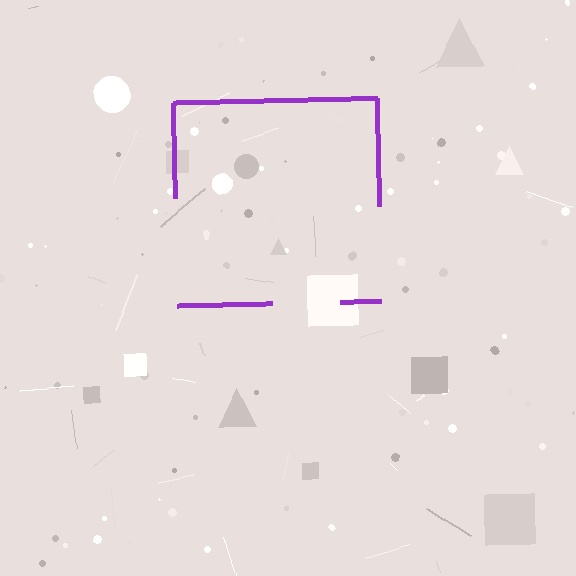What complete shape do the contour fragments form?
The contour fragments form a square.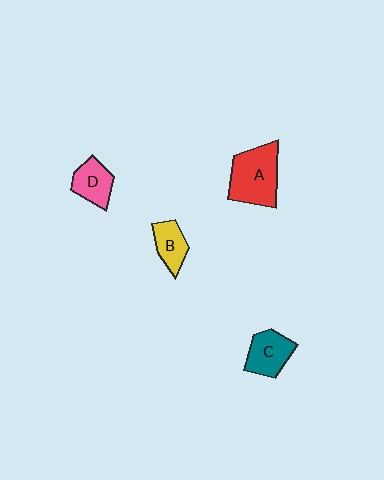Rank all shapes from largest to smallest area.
From largest to smallest: A (red), C (teal), D (pink), B (yellow).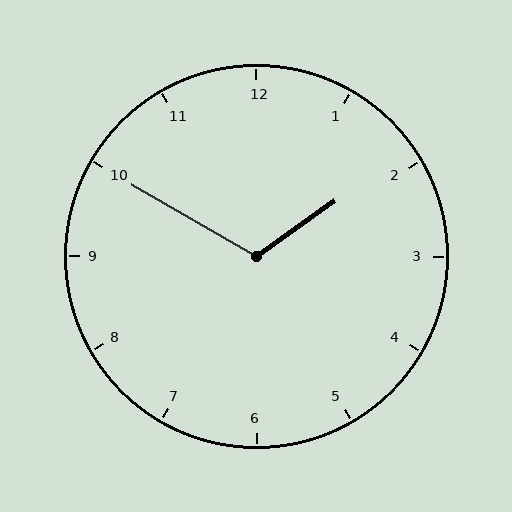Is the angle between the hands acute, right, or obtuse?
It is obtuse.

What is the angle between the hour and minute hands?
Approximately 115 degrees.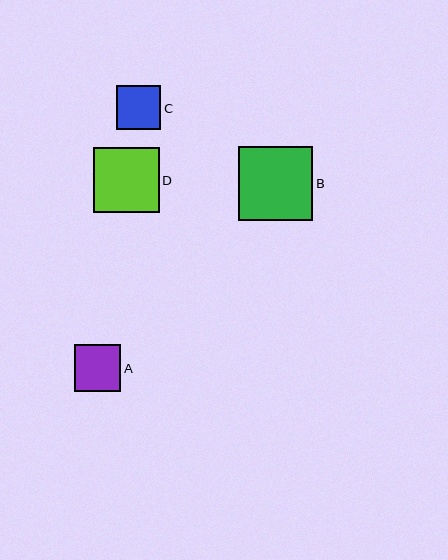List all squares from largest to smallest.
From largest to smallest: B, D, A, C.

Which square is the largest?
Square B is the largest with a size of approximately 74 pixels.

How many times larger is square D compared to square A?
Square D is approximately 1.4 times the size of square A.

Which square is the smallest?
Square C is the smallest with a size of approximately 44 pixels.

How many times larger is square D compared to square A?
Square D is approximately 1.4 times the size of square A.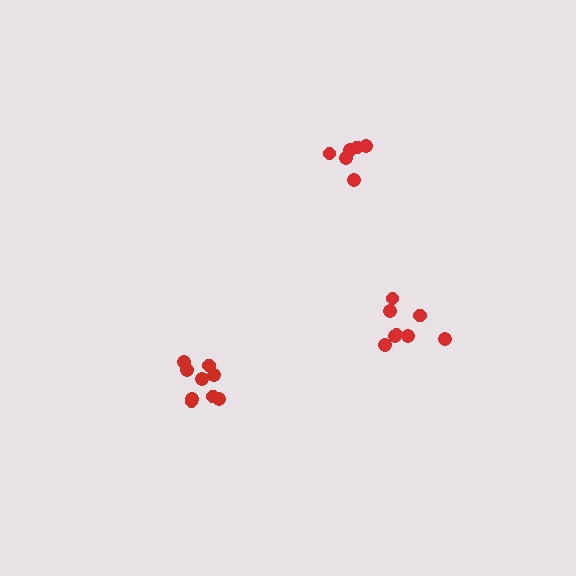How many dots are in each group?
Group 1: 9 dots, Group 2: 8 dots, Group 3: 6 dots (23 total).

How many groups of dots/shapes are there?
There are 3 groups.